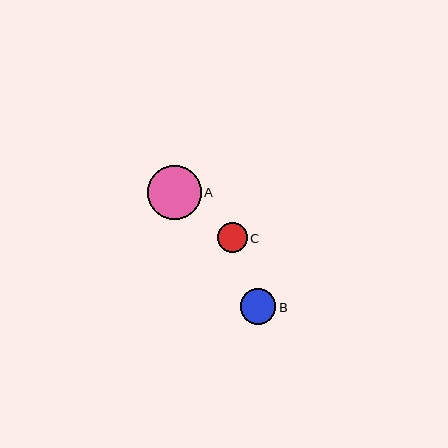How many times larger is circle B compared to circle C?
Circle B is approximately 1.2 times the size of circle C.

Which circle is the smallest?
Circle C is the smallest with a size of approximately 29 pixels.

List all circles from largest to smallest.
From largest to smallest: A, B, C.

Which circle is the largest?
Circle A is the largest with a size of approximately 54 pixels.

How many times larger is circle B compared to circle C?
Circle B is approximately 1.2 times the size of circle C.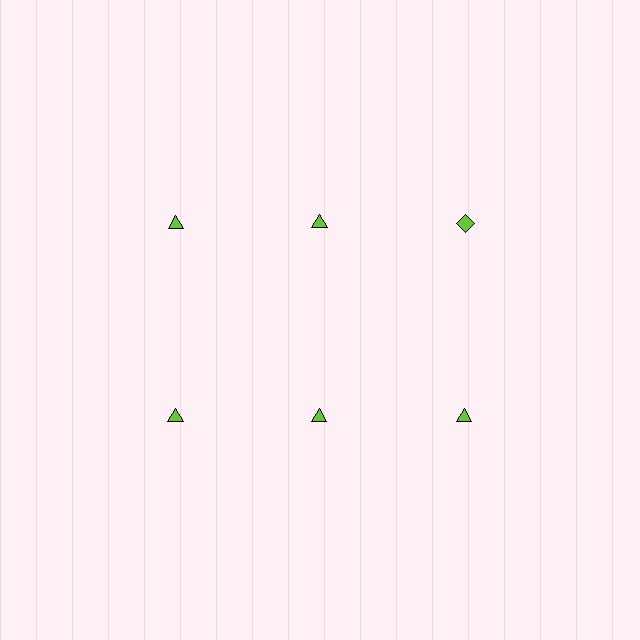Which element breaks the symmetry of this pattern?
The lime diamond in the top row, center column breaks the symmetry. All other shapes are lime triangles.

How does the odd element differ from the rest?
It has a different shape: diamond instead of triangle.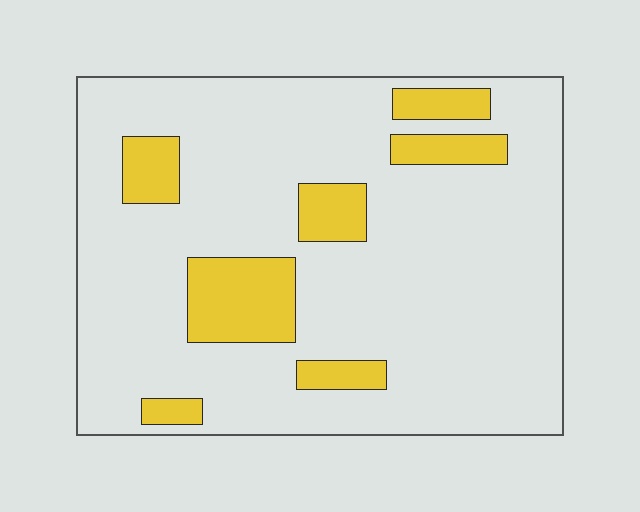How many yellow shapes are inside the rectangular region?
7.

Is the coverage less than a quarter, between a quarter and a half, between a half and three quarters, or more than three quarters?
Less than a quarter.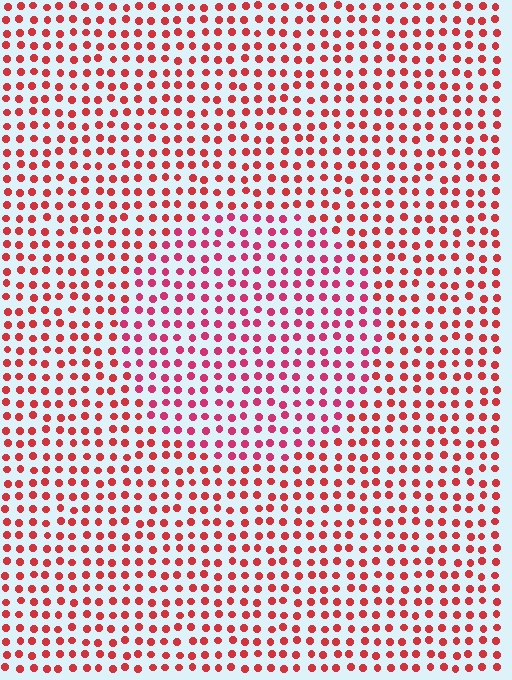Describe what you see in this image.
The image is filled with small red elements in a uniform arrangement. A circle-shaped region is visible where the elements are tinted to a slightly different hue, forming a subtle color boundary.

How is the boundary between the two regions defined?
The boundary is defined purely by a slight shift in hue (about 22 degrees). Spacing, size, and orientation are identical on both sides.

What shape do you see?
I see a circle.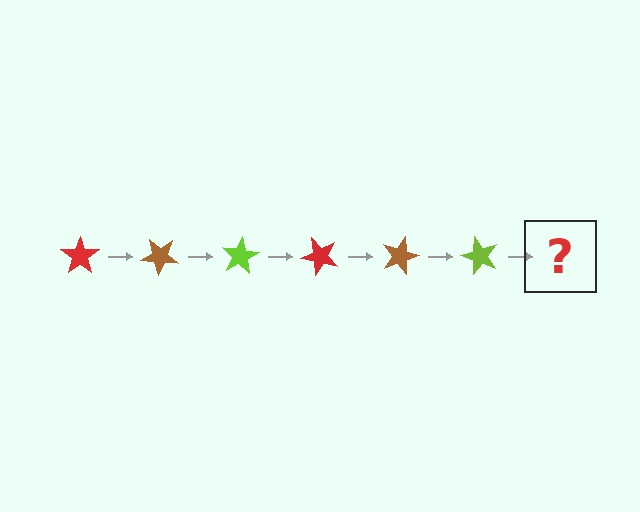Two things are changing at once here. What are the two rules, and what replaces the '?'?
The two rules are that it rotates 40 degrees each step and the color cycles through red, brown, and lime. The '?' should be a red star, rotated 240 degrees from the start.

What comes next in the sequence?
The next element should be a red star, rotated 240 degrees from the start.